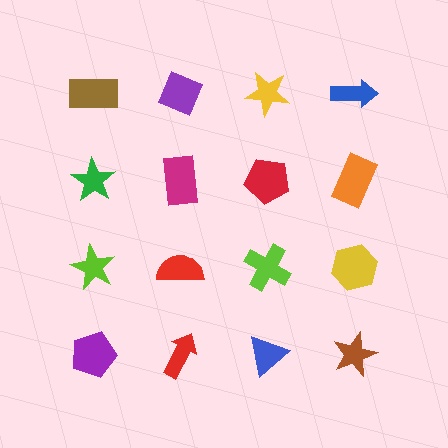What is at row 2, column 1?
A green star.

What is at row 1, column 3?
A yellow star.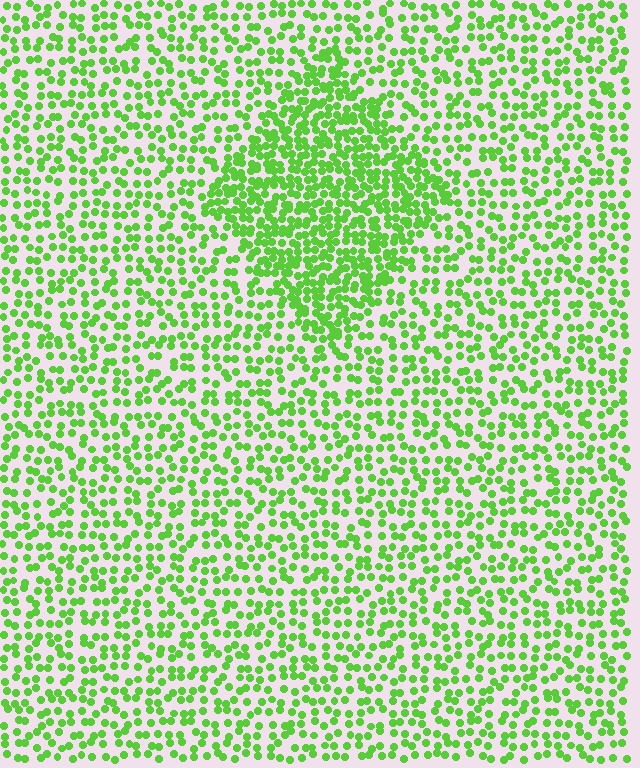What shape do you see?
I see a diamond.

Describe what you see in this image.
The image contains small lime elements arranged at two different densities. A diamond-shaped region is visible where the elements are more densely packed than the surrounding area.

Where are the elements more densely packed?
The elements are more densely packed inside the diamond boundary.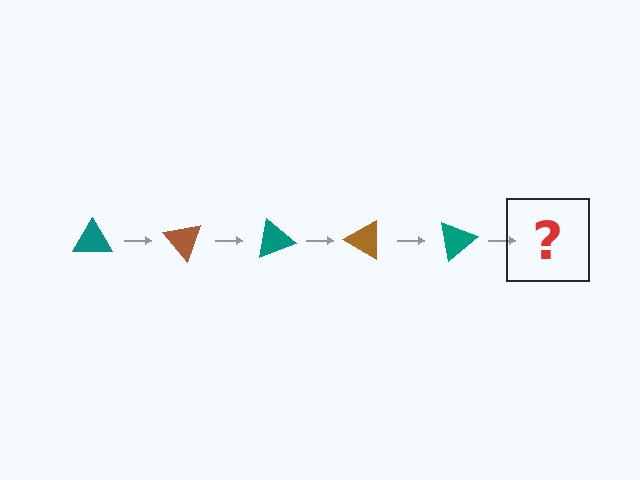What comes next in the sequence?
The next element should be a brown triangle, rotated 250 degrees from the start.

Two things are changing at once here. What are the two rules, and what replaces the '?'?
The two rules are that it rotates 50 degrees each step and the color cycles through teal and brown. The '?' should be a brown triangle, rotated 250 degrees from the start.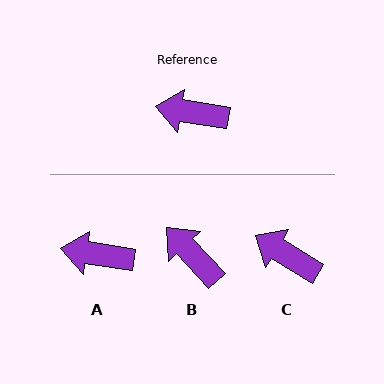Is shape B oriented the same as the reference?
No, it is off by about 38 degrees.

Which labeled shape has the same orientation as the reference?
A.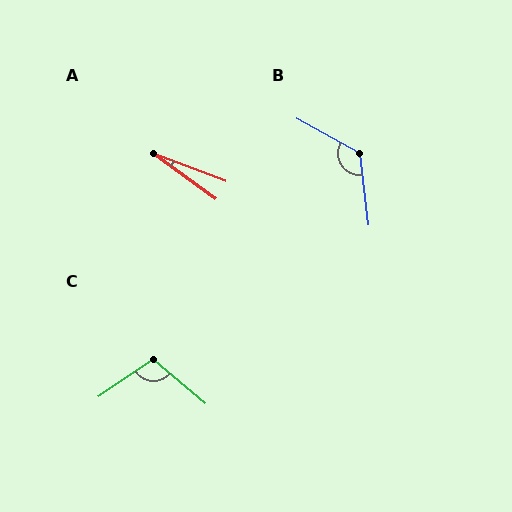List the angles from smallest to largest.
A (15°), C (106°), B (125°).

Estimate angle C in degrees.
Approximately 106 degrees.